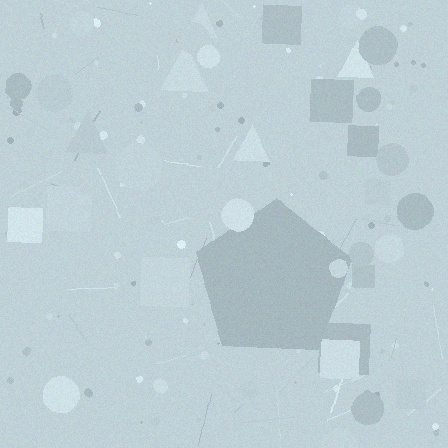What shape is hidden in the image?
A pentagon is hidden in the image.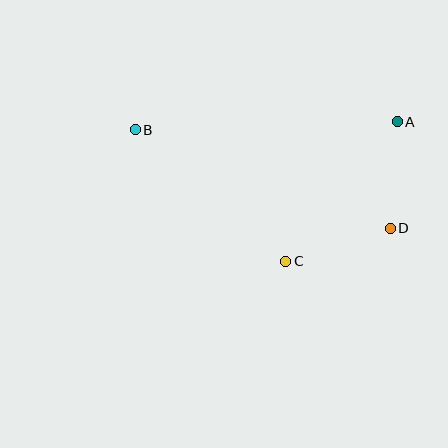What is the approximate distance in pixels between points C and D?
The distance between C and D is approximately 109 pixels.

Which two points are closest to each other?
Points A and D are closest to each other.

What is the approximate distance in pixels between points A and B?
The distance between A and B is approximately 262 pixels.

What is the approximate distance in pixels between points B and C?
The distance between B and C is approximately 200 pixels.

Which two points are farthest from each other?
Points B and D are farthest from each other.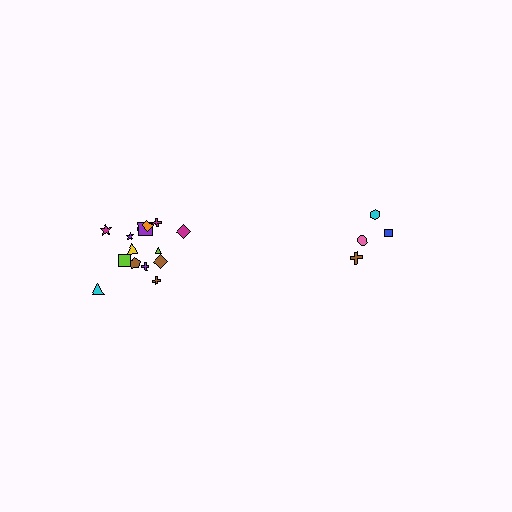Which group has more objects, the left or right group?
The left group.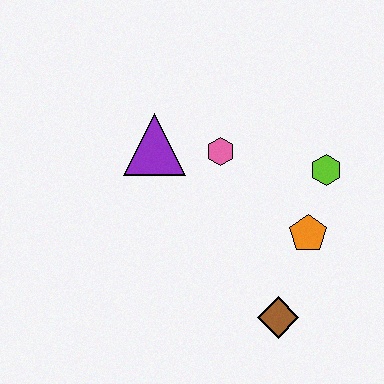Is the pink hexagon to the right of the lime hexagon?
No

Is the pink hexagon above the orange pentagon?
Yes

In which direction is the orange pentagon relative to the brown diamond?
The orange pentagon is above the brown diamond.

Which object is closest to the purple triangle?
The pink hexagon is closest to the purple triangle.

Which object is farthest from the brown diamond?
The purple triangle is farthest from the brown diamond.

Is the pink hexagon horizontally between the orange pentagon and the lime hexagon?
No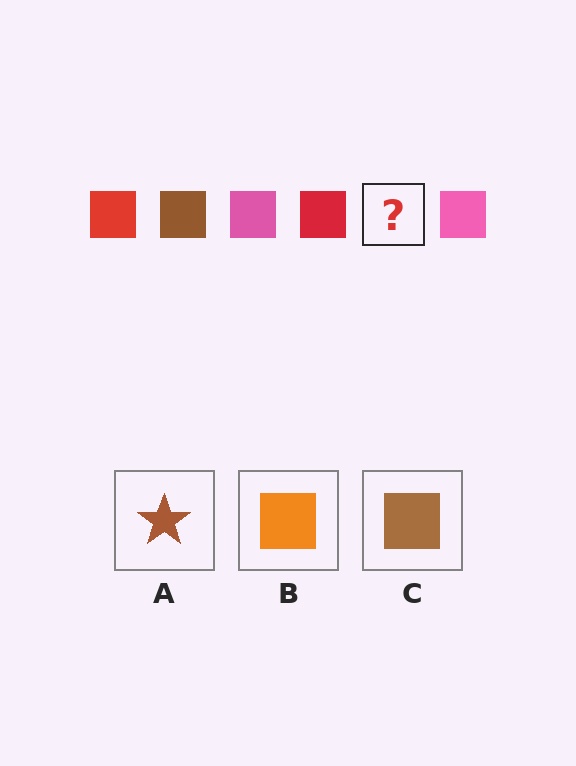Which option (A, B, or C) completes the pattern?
C.